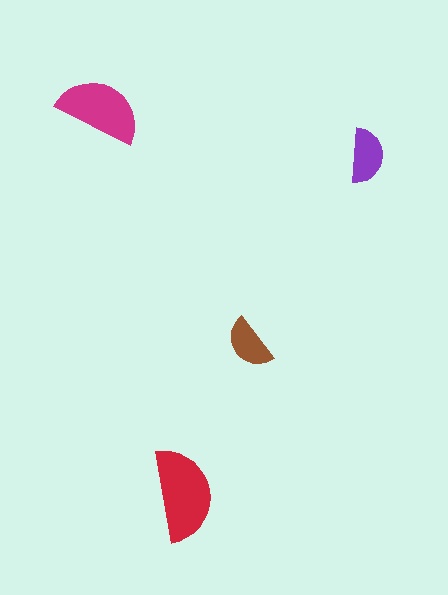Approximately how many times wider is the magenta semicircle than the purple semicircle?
About 1.5 times wider.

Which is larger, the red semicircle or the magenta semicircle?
The red one.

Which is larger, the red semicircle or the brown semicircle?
The red one.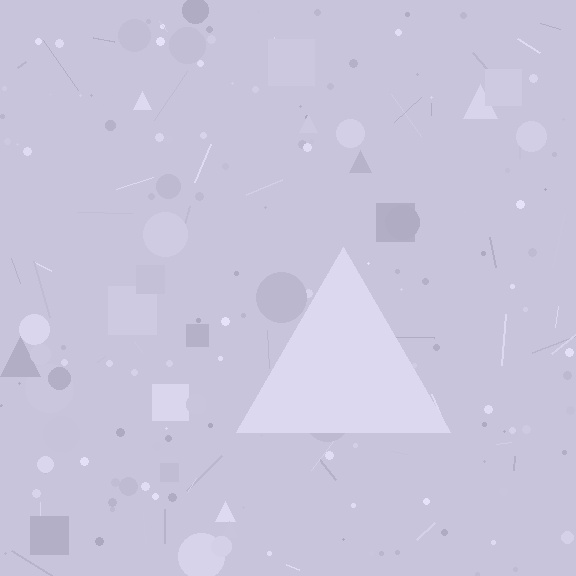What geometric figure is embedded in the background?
A triangle is embedded in the background.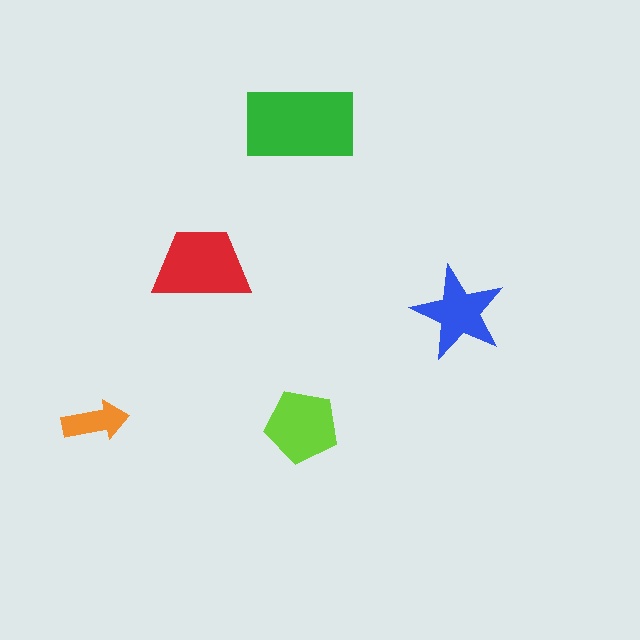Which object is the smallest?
The orange arrow.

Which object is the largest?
The green rectangle.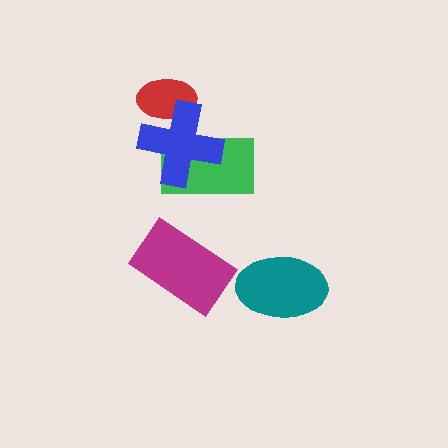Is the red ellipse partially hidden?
Yes, it is partially covered by another shape.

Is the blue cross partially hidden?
No, no other shape covers it.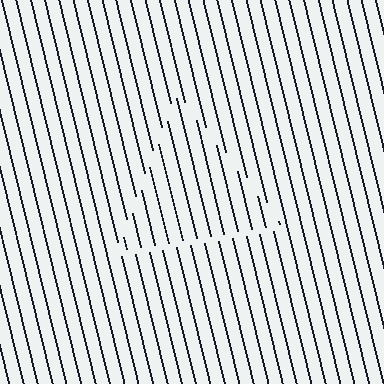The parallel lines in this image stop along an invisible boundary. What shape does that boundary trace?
An illusory triangle. The interior of the shape contains the same grating, shifted by half a period — the contour is defined by the phase discontinuity where line-ends from the inner and outer gratings abut.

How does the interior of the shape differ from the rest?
The interior of the shape contains the same grating, shifted by half a period — the contour is defined by the phase discontinuity where line-ends from the inner and outer gratings abut.